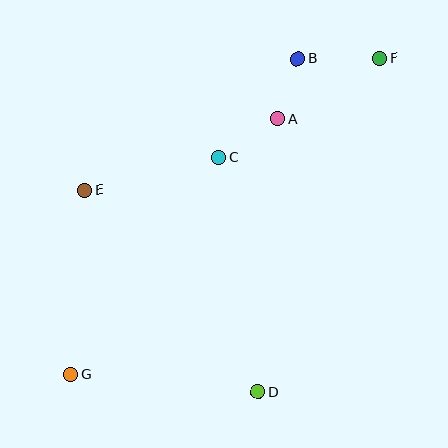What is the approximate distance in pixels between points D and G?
The distance between D and G is approximately 189 pixels.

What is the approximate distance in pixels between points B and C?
The distance between B and C is approximately 127 pixels.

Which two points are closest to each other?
Points A and B are closest to each other.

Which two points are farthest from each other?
Points F and G are farthest from each other.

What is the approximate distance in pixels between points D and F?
The distance between D and F is approximately 355 pixels.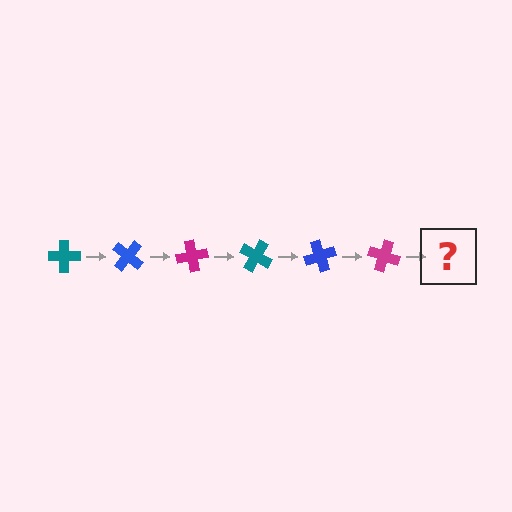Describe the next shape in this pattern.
It should be a teal cross, rotated 240 degrees from the start.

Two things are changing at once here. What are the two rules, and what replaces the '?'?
The two rules are that it rotates 40 degrees each step and the color cycles through teal, blue, and magenta. The '?' should be a teal cross, rotated 240 degrees from the start.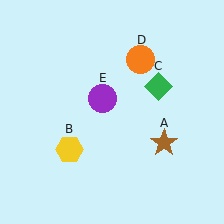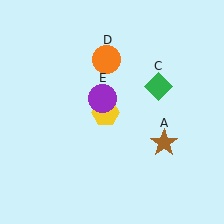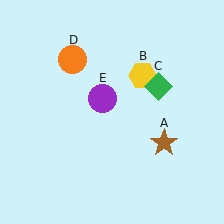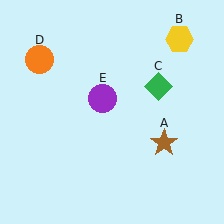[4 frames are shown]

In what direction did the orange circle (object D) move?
The orange circle (object D) moved left.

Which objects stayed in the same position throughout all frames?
Brown star (object A) and green diamond (object C) and purple circle (object E) remained stationary.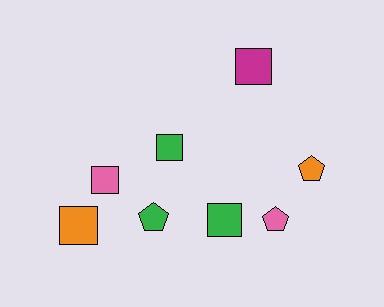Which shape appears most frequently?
Square, with 5 objects.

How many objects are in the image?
There are 8 objects.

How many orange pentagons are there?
There is 1 orange pentagon.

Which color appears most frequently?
Green, with 3 objects.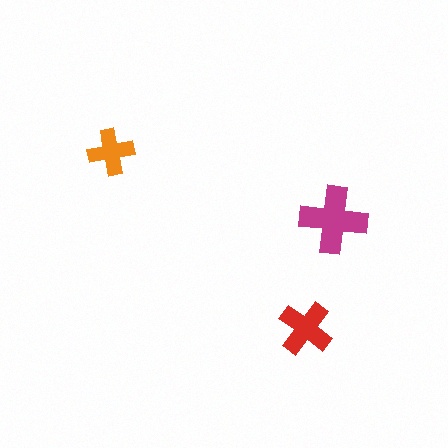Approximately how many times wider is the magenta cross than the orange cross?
About 1.5 times wider.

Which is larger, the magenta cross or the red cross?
The magenta one.